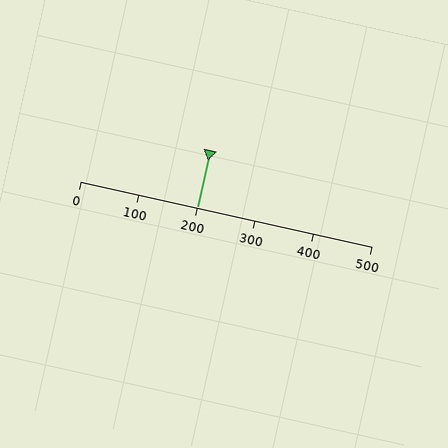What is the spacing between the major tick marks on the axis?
The major ticks are spaced 100 apart.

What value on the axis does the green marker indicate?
The marker indicates approximately 200.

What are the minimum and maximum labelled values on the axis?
The axis runs from 0 to 500.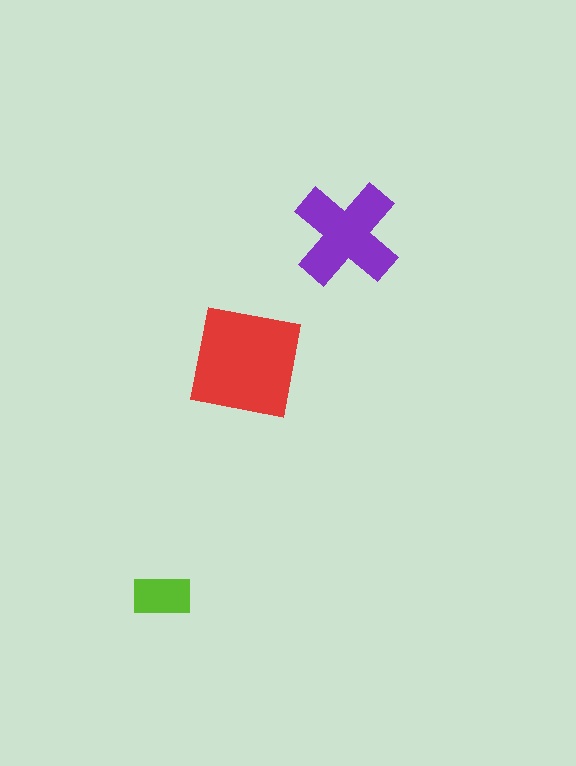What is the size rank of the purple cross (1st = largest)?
2nd.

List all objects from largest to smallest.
The red square, the purple cross, the lime rectangle.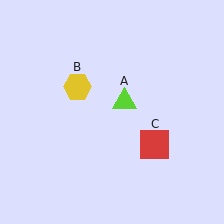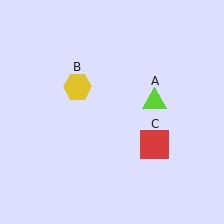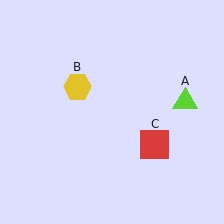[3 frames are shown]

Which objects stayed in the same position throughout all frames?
Yellow hexagon (object B) and red square (object C) remained stationary.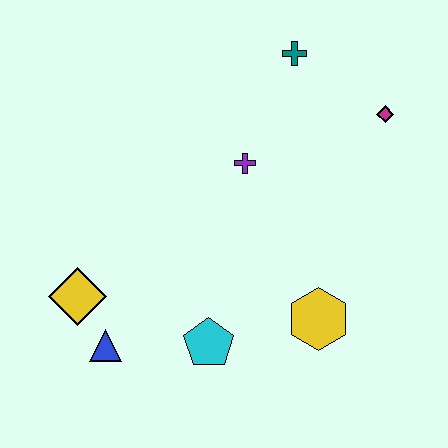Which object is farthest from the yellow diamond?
The magenta diamond is farthest from the yellow diamond.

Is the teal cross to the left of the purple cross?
No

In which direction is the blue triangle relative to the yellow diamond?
The blue triangle is below the yellow diamond.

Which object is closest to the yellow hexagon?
The cyan pentagon is closest to the yellow hexagon.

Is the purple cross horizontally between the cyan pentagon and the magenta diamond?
Yes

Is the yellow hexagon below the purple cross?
Yes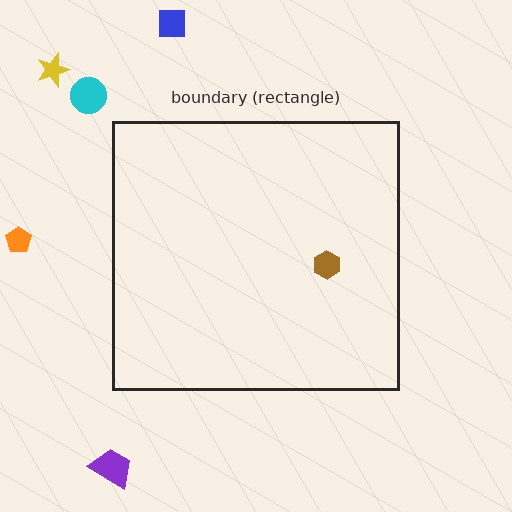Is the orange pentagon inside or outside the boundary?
Outside.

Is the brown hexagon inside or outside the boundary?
Inside.